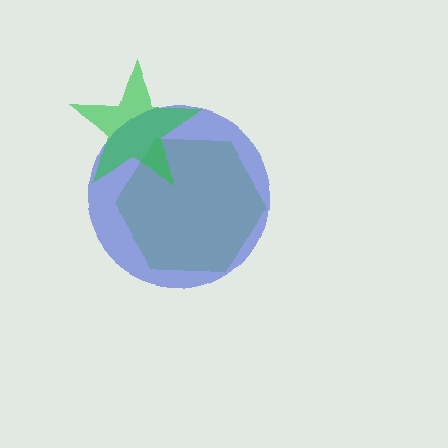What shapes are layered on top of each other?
The layered shapes are: a lime hexagon, a blue circle, a green star.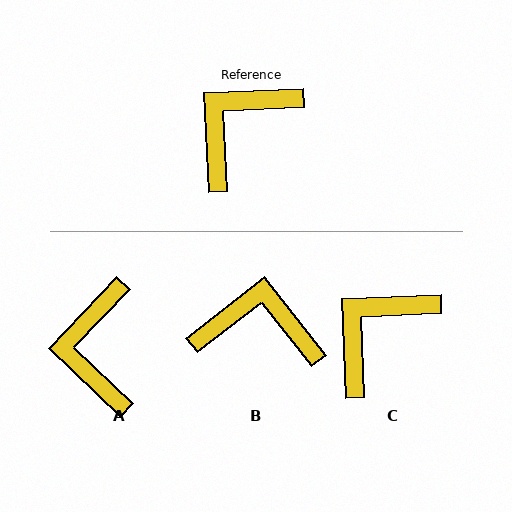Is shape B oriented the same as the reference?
No, it is off by about 54 degrees.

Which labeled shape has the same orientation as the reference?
C.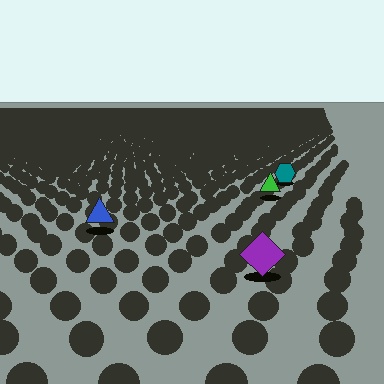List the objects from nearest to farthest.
From nearest to farthest: the purple diamond, the blue triangle, the green triangle, the teal hexagon.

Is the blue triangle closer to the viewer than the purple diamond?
No. The purple diamond is closer — you can tell from the texture gradient: the ground texture is coarser near it.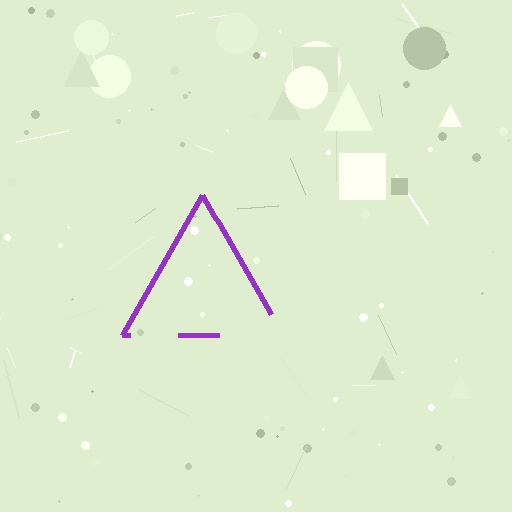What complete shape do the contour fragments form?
The contour fragments form a triangle.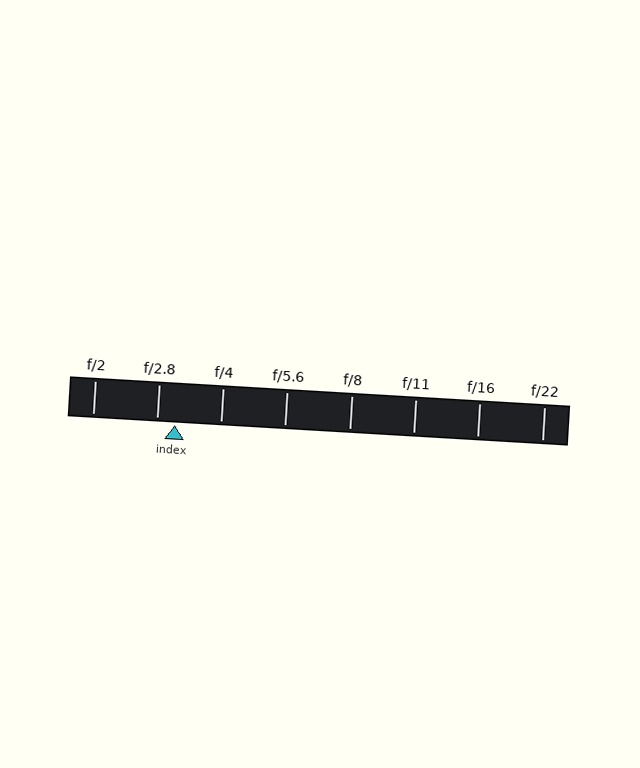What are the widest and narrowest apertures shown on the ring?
The widest aperture shown is f/2 and the narrowest is f/22.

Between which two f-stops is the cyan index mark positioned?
The index mark is between f/2.8 and f/4.